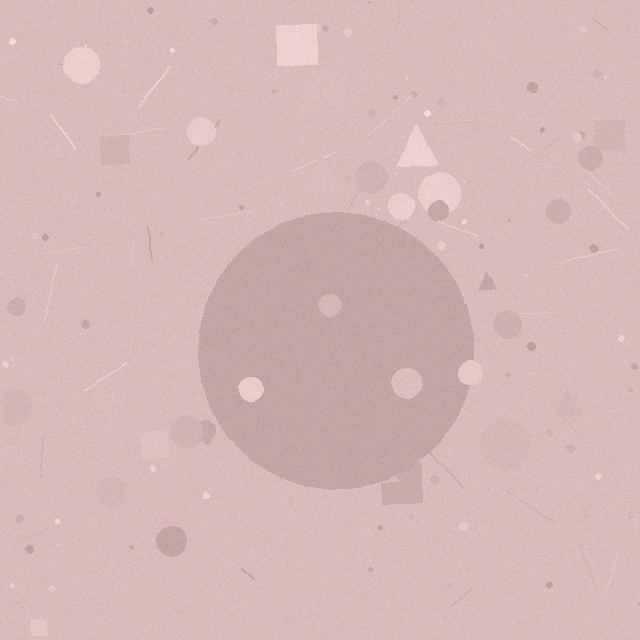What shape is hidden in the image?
A circle is hidden in the image.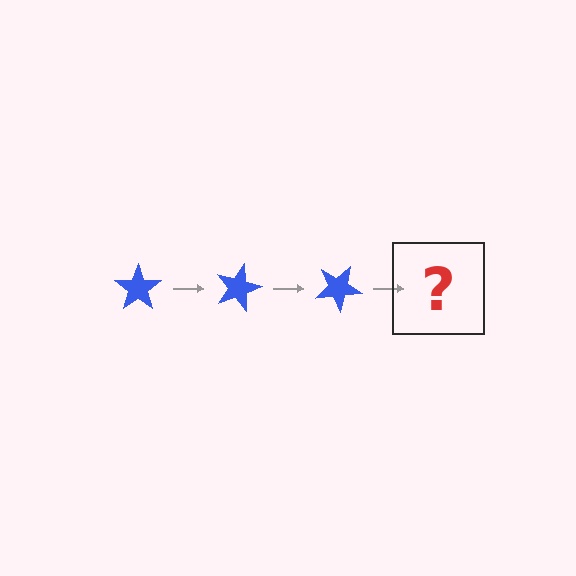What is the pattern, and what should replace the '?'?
The pattern is that the star rotates 15 degrees each step. The '?' should be a blue star rotated 45 degrees.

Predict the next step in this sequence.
The next step is a blue star rotated 45 degrees.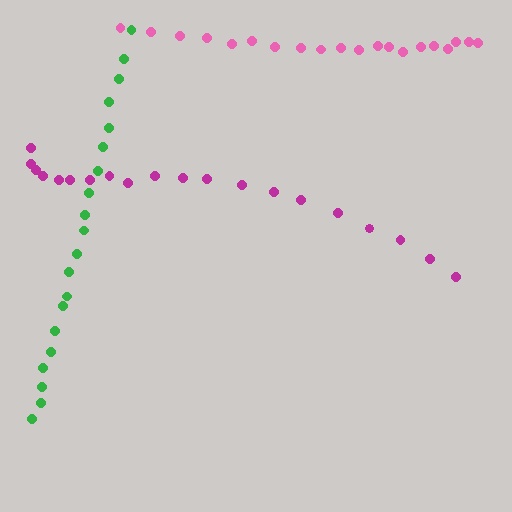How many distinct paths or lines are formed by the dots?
There are 3 distinct paths.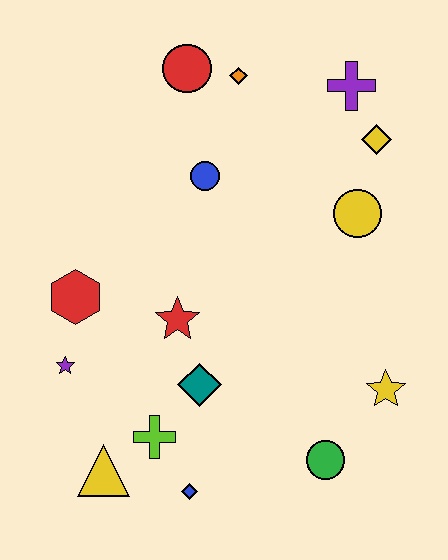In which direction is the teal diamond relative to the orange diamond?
The teal diamond is below the orange diamond.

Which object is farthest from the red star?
The purple cross is farthest from the red star.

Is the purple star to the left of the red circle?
Yes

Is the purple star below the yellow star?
No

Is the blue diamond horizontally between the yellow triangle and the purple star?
No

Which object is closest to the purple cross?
The yellow diamond is closest to the purple cross.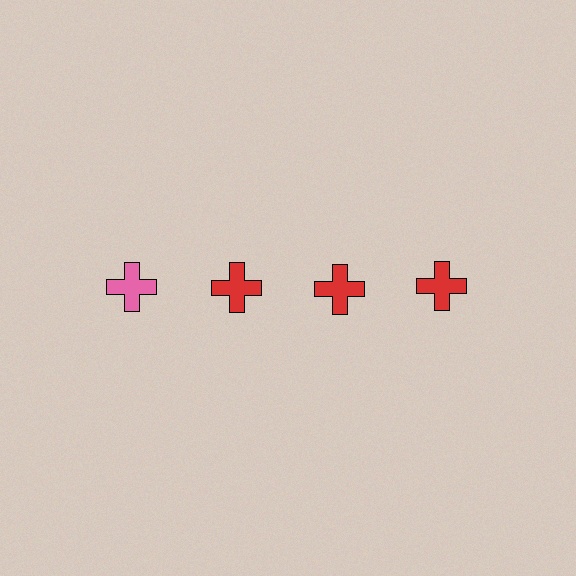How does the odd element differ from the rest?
It has a different color: pink instead of red.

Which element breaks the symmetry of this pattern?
The pink cross in the top row, leftmost column breaks the symmetry. All other shapes are red crosses.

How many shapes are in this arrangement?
There are 4 shapes arranged in a grid pattern.